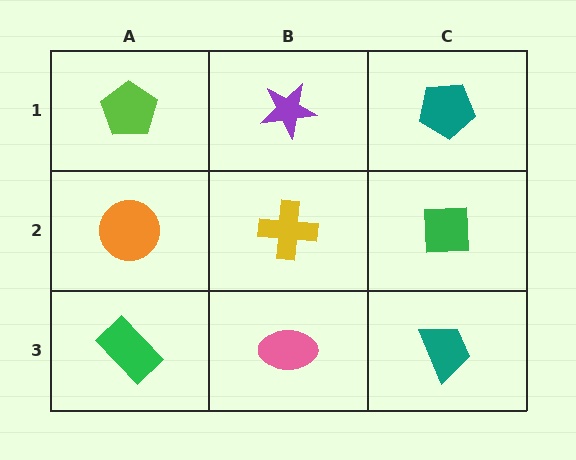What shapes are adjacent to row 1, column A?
An orange circle (row 2, column A), a purple star (row 1, column B).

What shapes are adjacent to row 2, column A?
A lime pentagon (row 1, column A), a green rectangle (row 3, column A), a yellow cross (row 2, column B).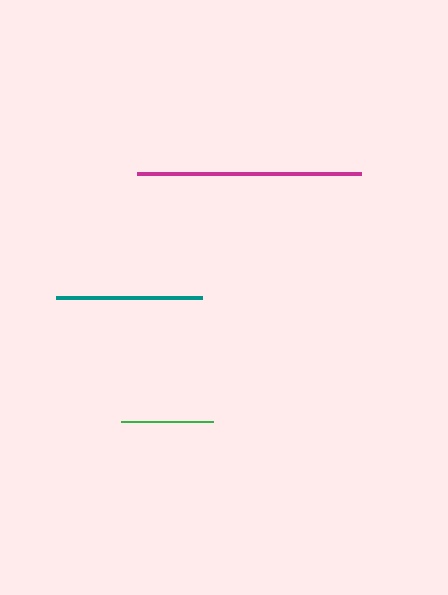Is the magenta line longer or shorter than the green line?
The magenta line is longer than the green line.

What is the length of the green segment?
The green segment is approximately 92 pixels long.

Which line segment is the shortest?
The green line is the shortest at approximately 92 pixels.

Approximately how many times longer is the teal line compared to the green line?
The teal line is approximately 1.6 times the length of the green line.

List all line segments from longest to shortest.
From longest to shortest: magenta, teal, green.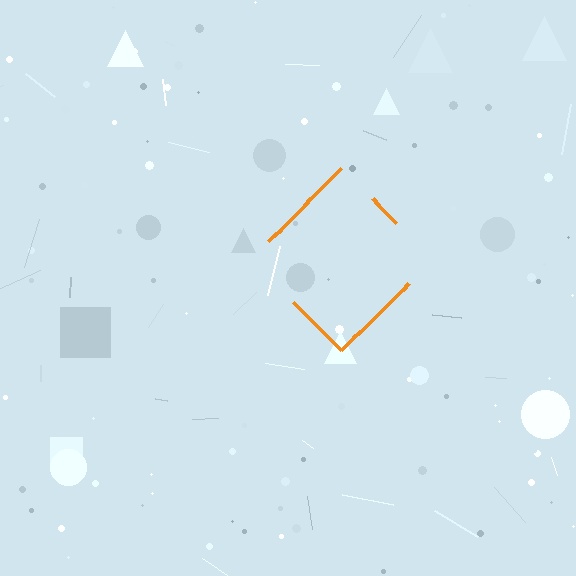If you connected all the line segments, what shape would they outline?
They would outline a diamond.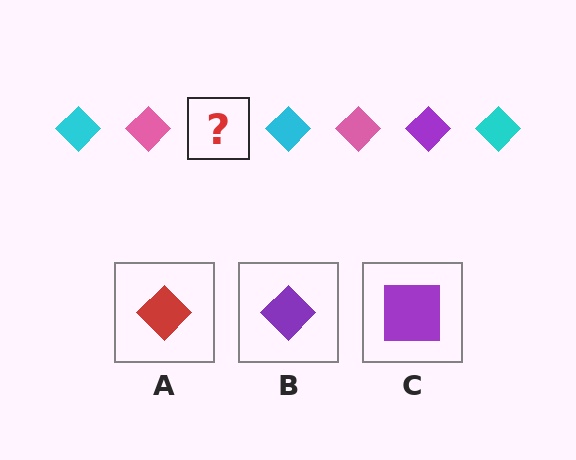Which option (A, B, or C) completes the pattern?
B.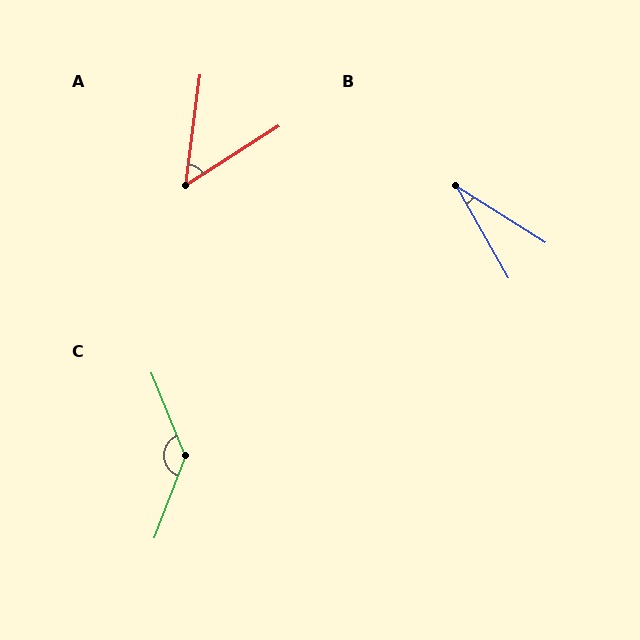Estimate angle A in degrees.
Approximately 50 degrees.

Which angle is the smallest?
B, at approximately 28 degrees.